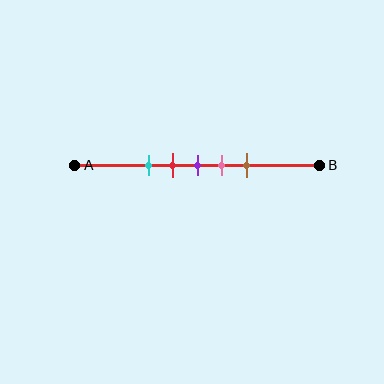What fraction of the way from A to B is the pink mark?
The pink mark is approximately 60% (0.6) of the way from A to B.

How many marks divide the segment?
There are 5 marks dividing the segment.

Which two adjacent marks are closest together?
The red and purple marks are the closest adjacent pair.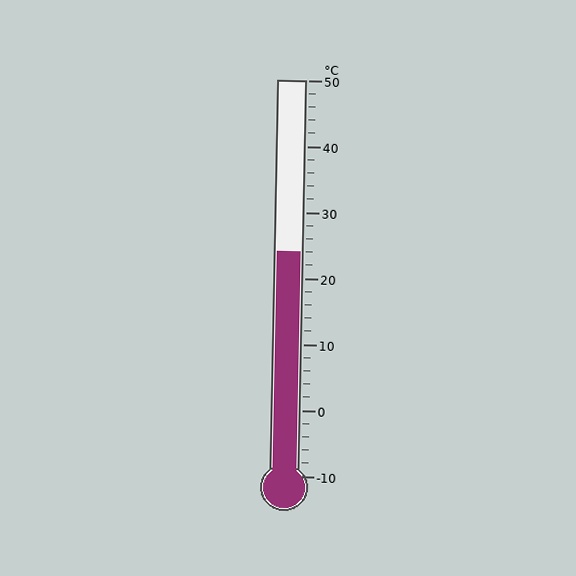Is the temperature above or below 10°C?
The temperature is above 10°C.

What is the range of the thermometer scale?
The thermometer scale ranges from -10°C to 50°C.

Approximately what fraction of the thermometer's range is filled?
The thermometer is filled to approximately 55% of its range.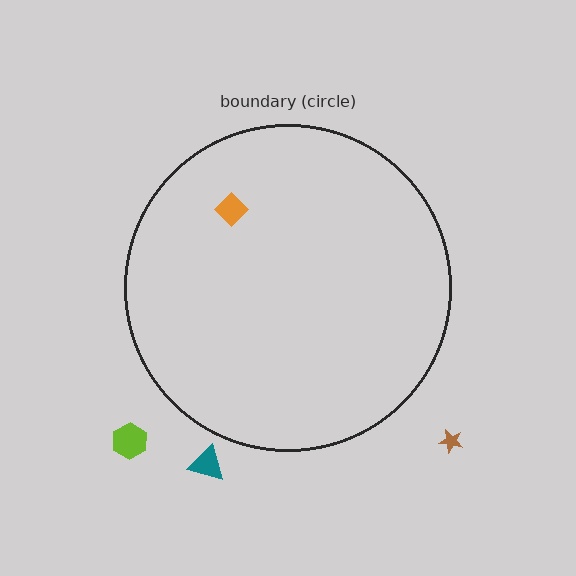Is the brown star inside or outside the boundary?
Outside.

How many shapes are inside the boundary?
1 inside, 3 outside.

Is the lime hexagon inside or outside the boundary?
Outside.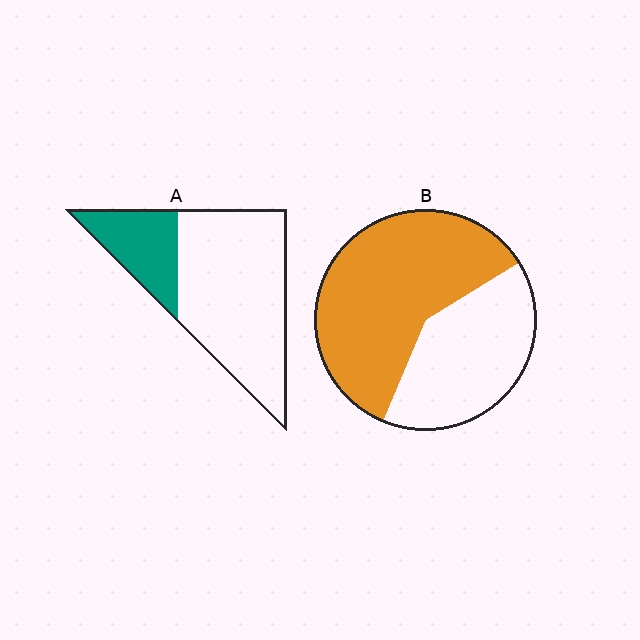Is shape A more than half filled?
No.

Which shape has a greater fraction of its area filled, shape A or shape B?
Shape B.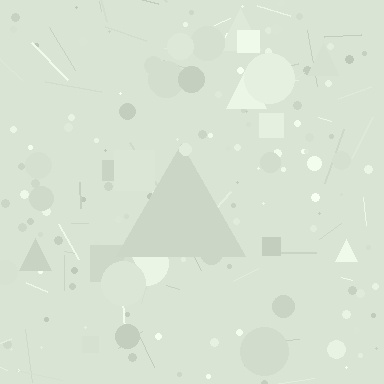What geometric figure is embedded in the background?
A triangle is embedded in the background.